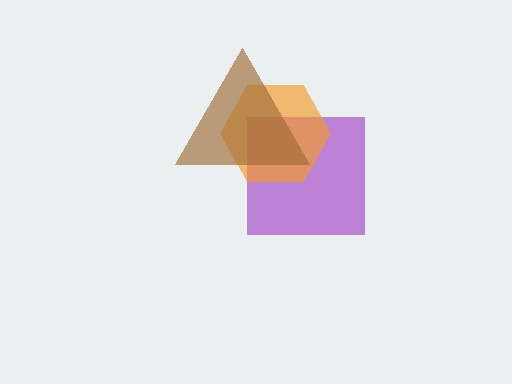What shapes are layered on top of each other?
The layered shapes are: a purple square, an orange hexagon, a brown triangle.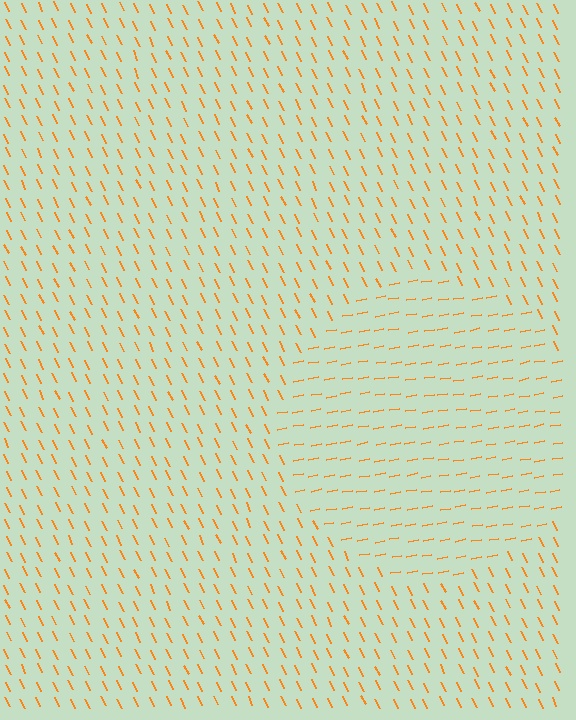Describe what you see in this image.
The image is filled with small orange line segments. A circle region in the image has lines oriented differently from the surrounding lines, creating a visible texture boundary.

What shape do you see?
I see a circle.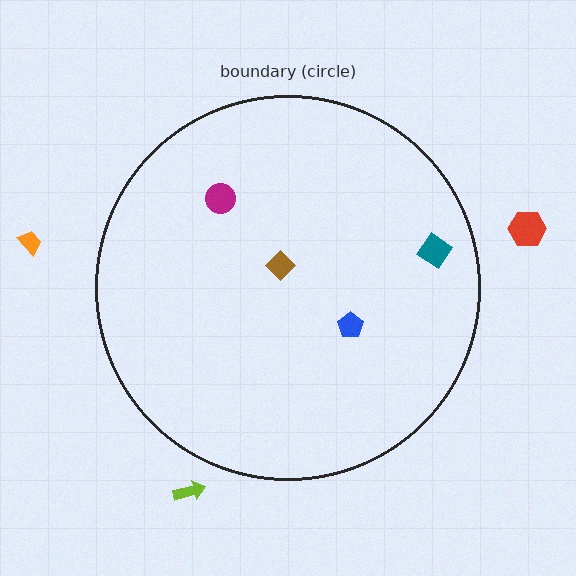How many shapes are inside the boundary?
4 inside, 3 outside.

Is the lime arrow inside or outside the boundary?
Outside.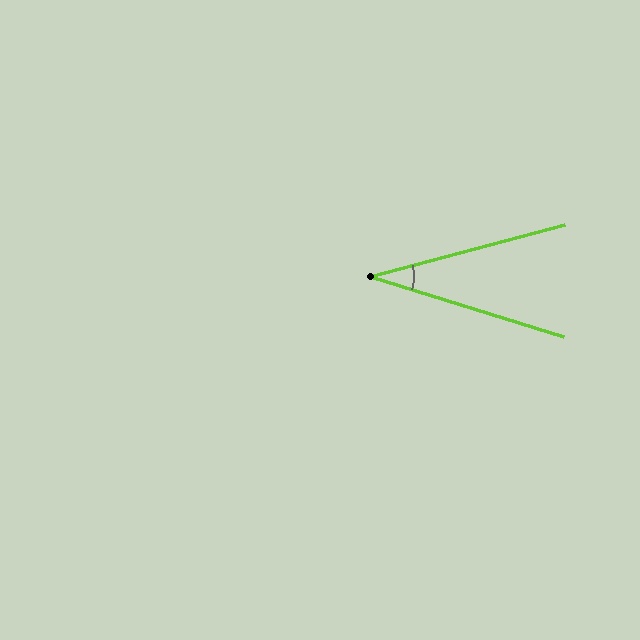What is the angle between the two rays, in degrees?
Approximately 32 degrees.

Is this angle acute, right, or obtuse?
It is acute.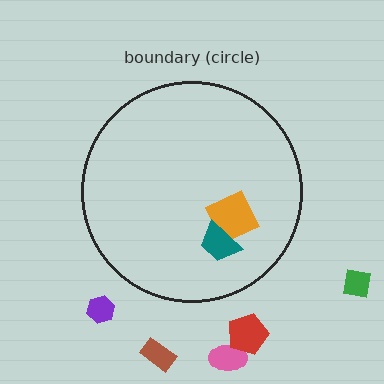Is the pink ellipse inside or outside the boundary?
Outside.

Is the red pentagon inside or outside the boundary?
Outside.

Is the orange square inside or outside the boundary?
Inside.